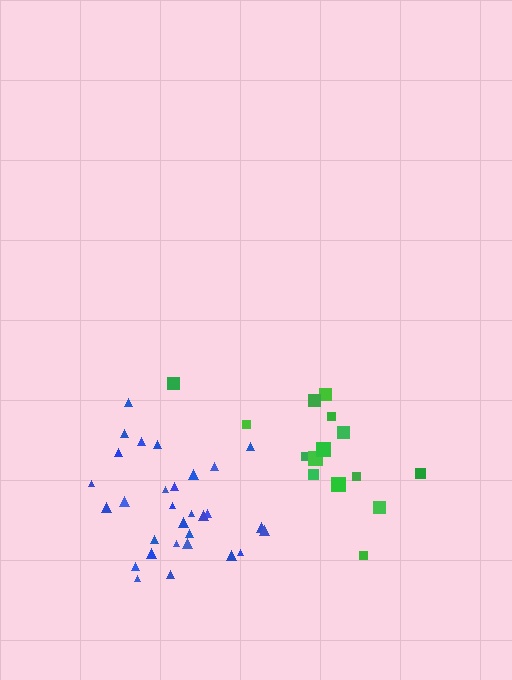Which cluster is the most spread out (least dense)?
Green.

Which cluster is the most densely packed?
Blue.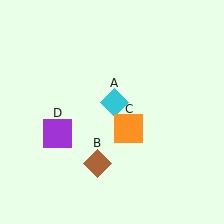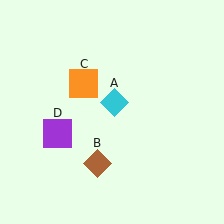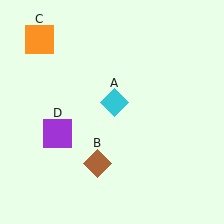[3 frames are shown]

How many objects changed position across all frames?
1 object changed position: orange square (object C).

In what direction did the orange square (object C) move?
The orange square (object C) moved up and to the left.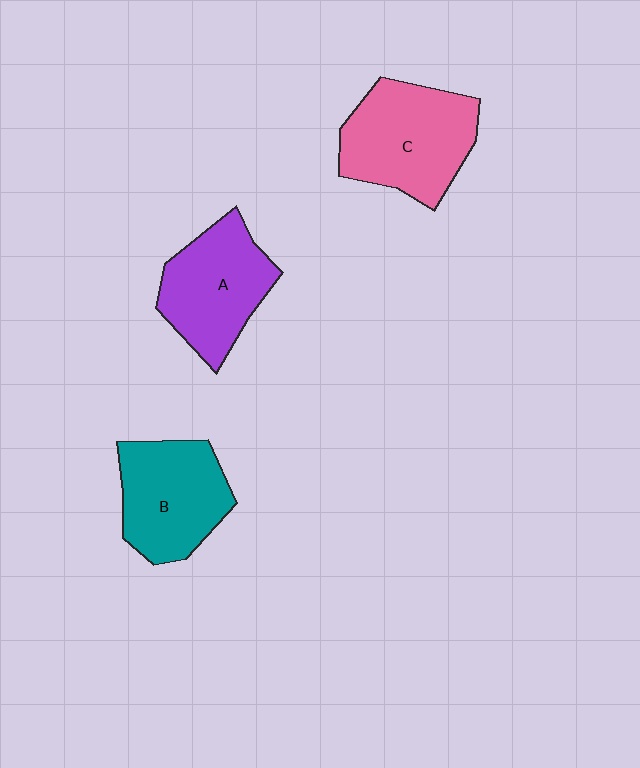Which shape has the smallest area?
Shape A (purple).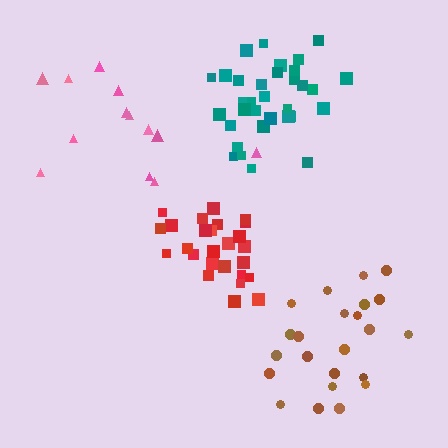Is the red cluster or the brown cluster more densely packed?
Red.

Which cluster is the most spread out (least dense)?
Pink.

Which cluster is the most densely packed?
Red.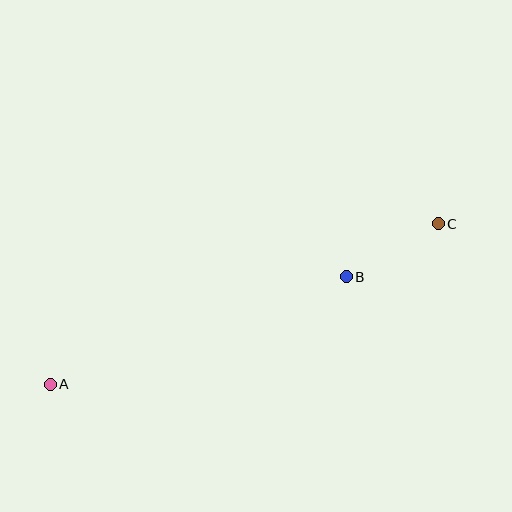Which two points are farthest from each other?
Points A and C are farthest from each other.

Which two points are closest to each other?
Points B and C are closest to each other.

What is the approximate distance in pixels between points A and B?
The distance between A and B is approximately 315 pixels.